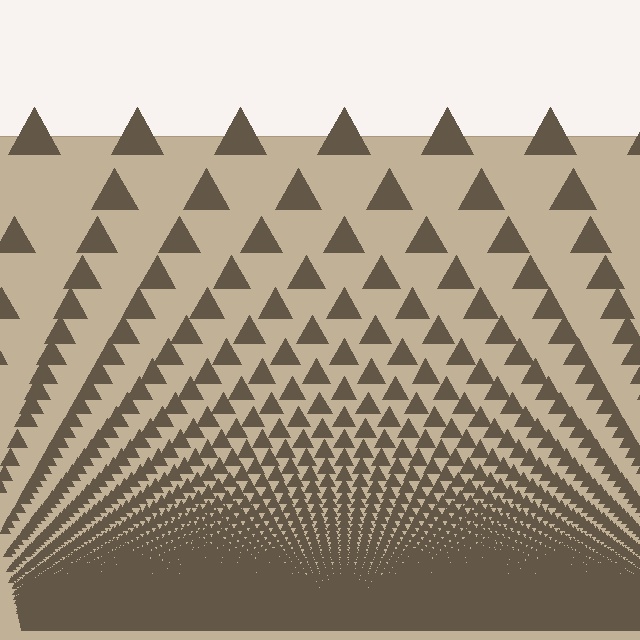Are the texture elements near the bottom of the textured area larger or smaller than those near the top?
Smaller. The gradient is inverted — elements near the bottom are smaller and denser.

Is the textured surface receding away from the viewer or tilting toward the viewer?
The surface appears to tilt toward the viewer. Texture elements get larger and sparser toward the top.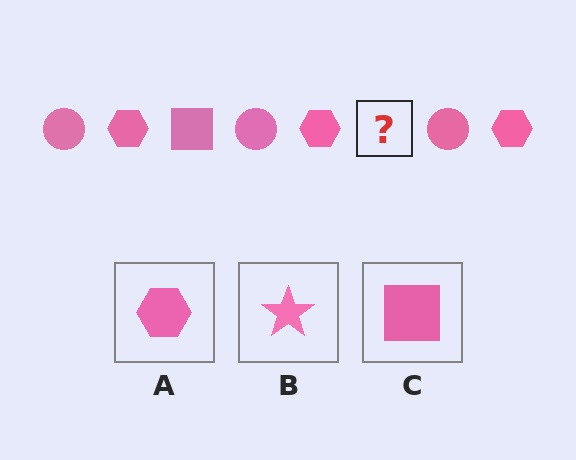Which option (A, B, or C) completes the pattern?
C.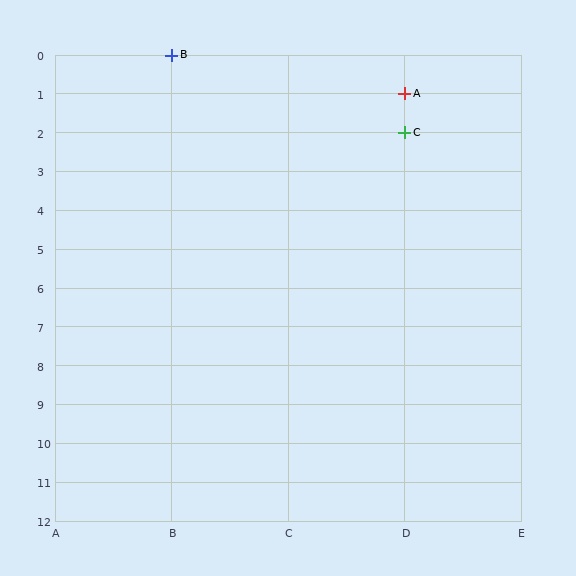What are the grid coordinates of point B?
Point B is at grid coordinates (B, 0).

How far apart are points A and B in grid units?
Points A and B are 2 columns and 1 row apart (about 2.2 grid units diagonally).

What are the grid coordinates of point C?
Point C is at grid coordinates (D, 2).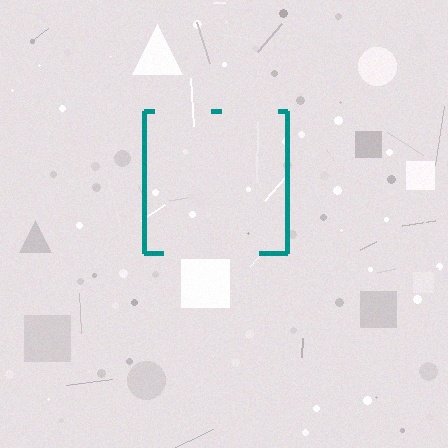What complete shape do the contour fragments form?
The contour fragments form a square.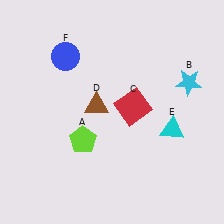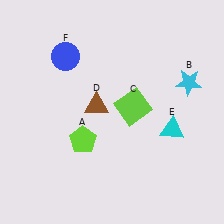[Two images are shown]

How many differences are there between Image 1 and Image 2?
There is 1 difference between the two images.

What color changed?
The square (C) changed from red in Image 1 to lime in Image 2.